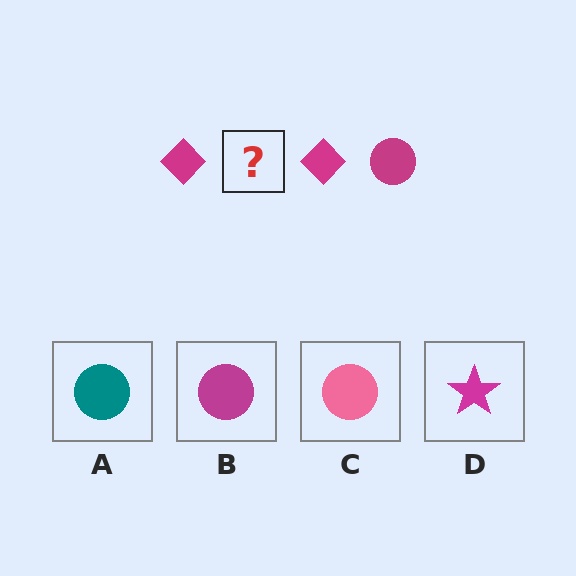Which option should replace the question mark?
Option B.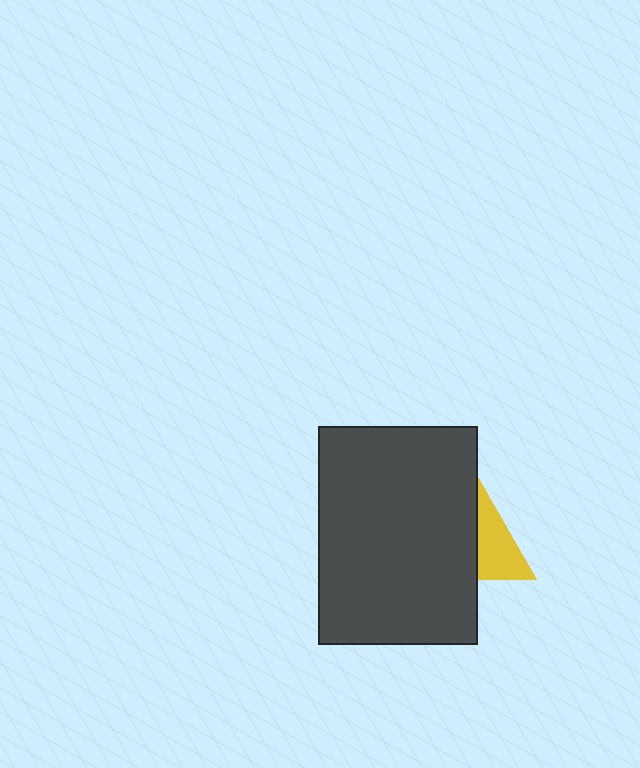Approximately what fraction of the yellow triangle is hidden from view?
Roughly 48% of the yellow triangle is hidden behind the dark gray rectangle.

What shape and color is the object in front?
The object in front is a dark gray rectangle.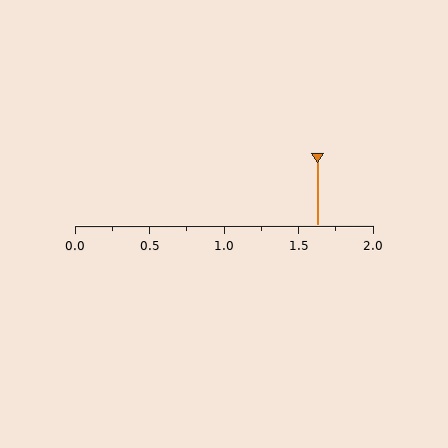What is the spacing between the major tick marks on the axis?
The major ticks are spaced 0.5 apart.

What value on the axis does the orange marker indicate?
The marker indicates approximately 1.62.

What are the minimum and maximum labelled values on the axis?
The axis runs from 0.0 to 2.0.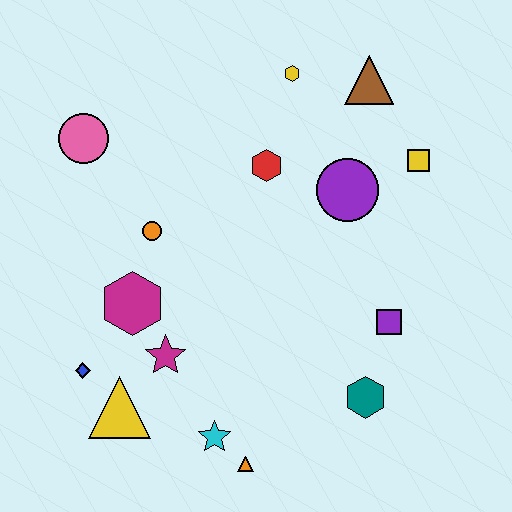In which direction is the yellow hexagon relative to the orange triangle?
The yellow hexagon is above the orange triangle.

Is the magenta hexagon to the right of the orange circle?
No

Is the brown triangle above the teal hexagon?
Yes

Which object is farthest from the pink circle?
The teal hexagon is farthest from the pink circle.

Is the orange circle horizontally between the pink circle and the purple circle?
Yes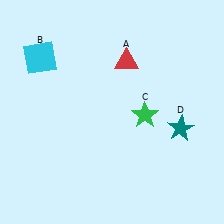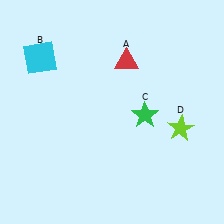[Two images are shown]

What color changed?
The star (D) changed from teal in Image 1 to lime in Image 2.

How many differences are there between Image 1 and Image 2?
There is 1 difference between the two images.